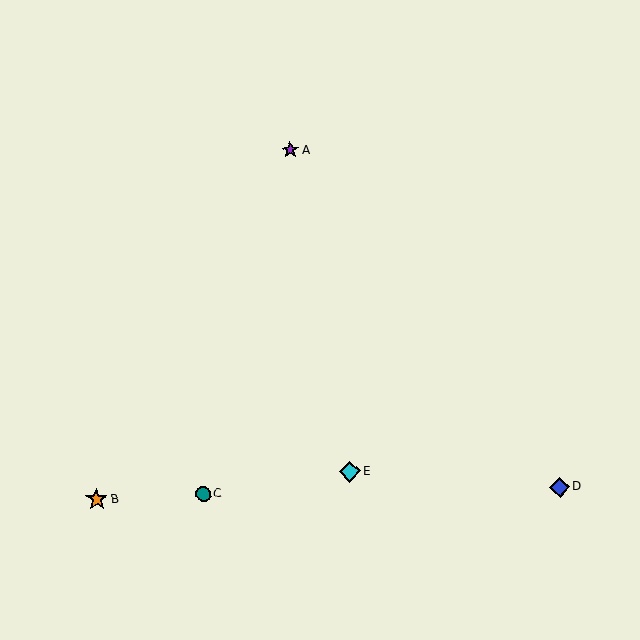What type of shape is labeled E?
Shape E is a cyan diamond.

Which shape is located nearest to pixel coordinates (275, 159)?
The purple star (labeled A) at (290, 150) is nearest to that location.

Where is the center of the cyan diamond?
The center of the cyan diamond is at (350, 472).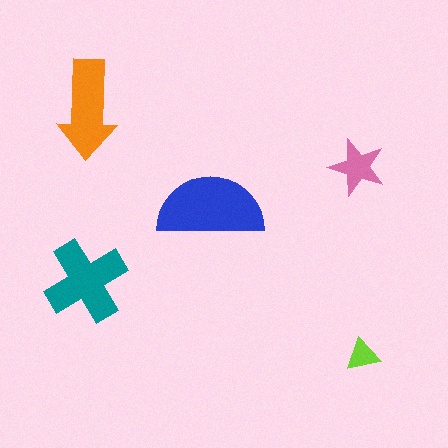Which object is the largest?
The blue semicircle.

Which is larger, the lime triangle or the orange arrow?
The orange arrow.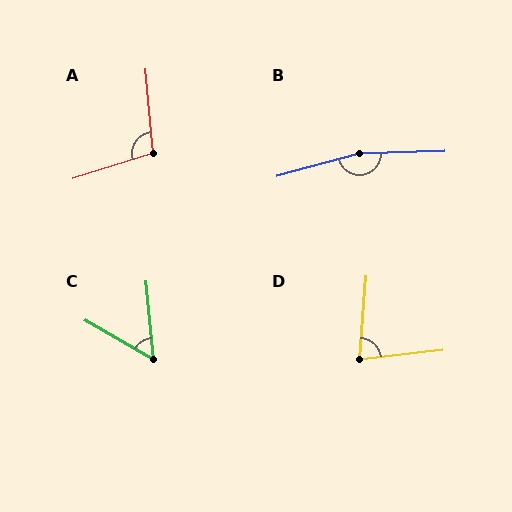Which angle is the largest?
B, at approximately 166 degrees.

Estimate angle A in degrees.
Approximately 103 degrees.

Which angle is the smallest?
C, at approximately 55 degrees.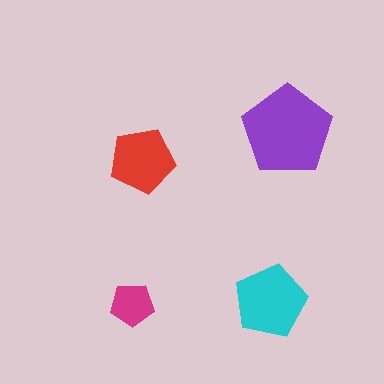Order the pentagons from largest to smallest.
the purple one, the cyan one, the red one, the magenta one.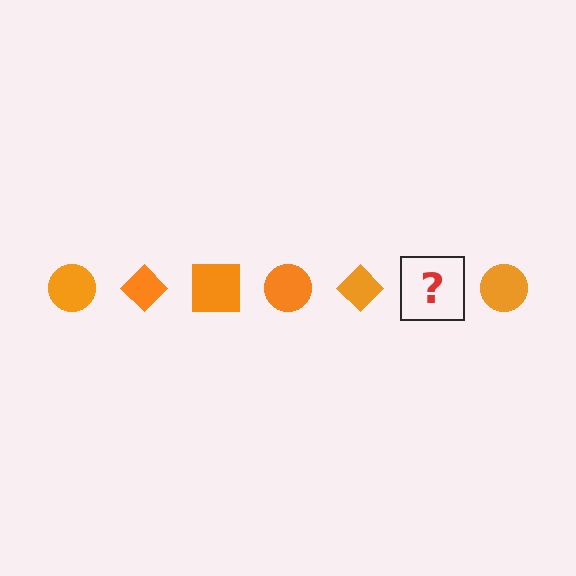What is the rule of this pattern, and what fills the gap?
The rule is that the pattern cycles through circle, diamond, square shapes in orange. The gap should be filled with an orange square.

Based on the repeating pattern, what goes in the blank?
The blank should be an orange square.